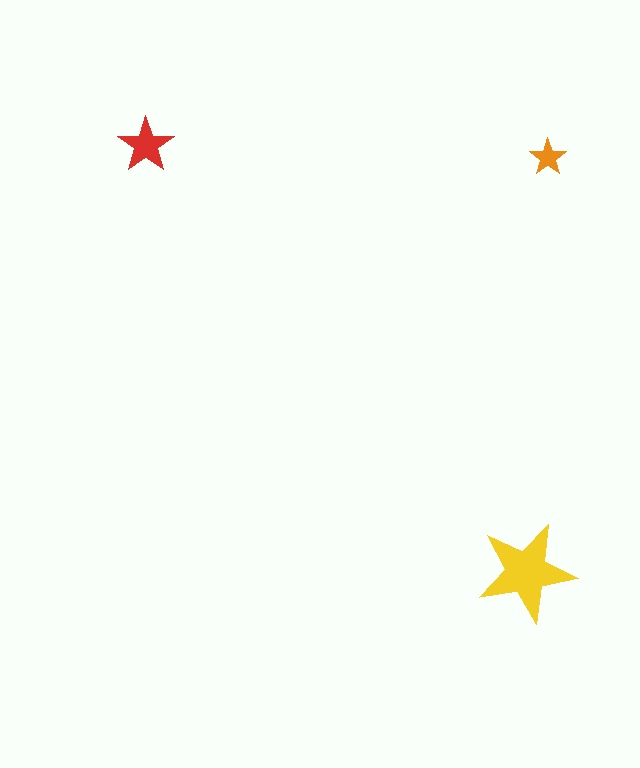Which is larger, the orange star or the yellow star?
The yellow one.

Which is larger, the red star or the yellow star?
The yellow one.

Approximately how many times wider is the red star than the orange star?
About 1.5 times wider.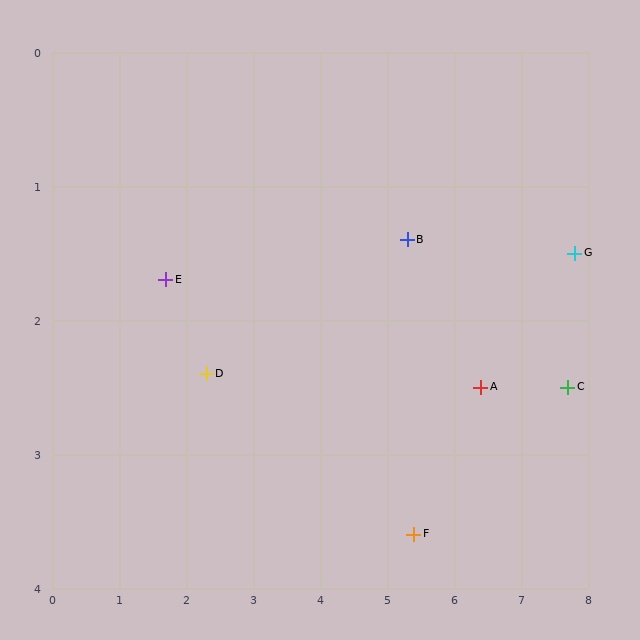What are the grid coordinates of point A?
Point A is at approximately (6.4, 2.5).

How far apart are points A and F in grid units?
Points A and F are about 1.5 grid units apart.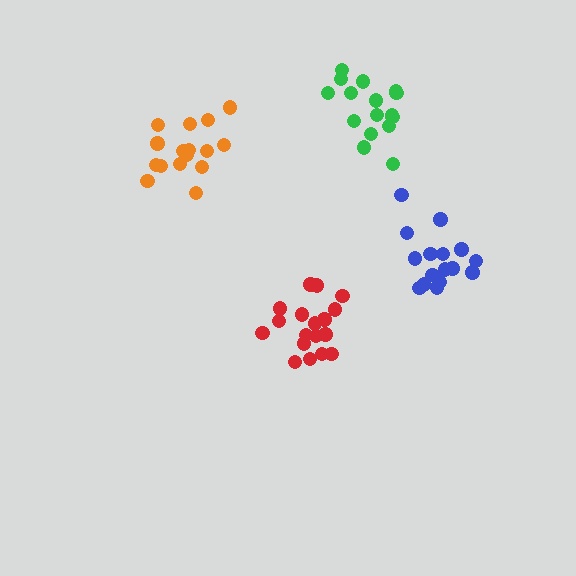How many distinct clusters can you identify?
There are 4 distinct clusters.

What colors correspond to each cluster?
The clusters are colored: green, red, orange, blue.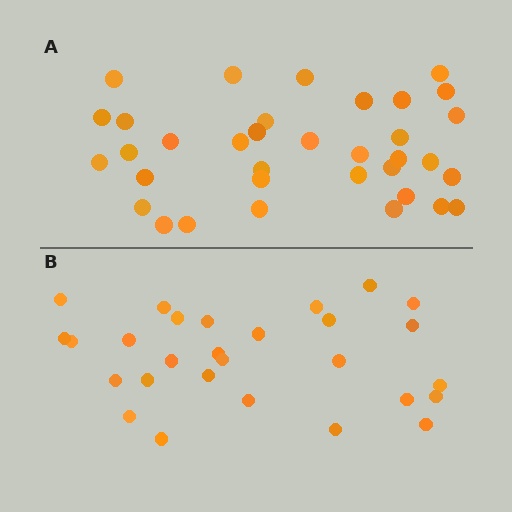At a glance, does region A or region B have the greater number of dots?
Region A (the top region) has more dots.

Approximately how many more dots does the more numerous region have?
Region A has roughly 8 or so more dots than region B.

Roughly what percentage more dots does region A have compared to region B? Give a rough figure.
About 25% more.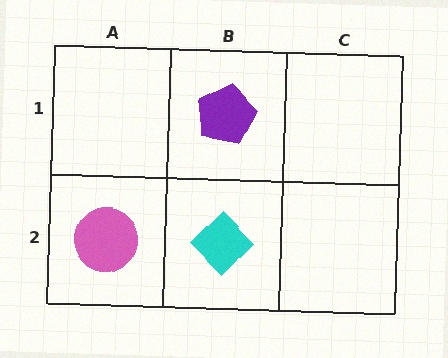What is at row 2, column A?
A pink circle.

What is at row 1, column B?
A purple pentagon.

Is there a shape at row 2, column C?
No, that cell is empty.